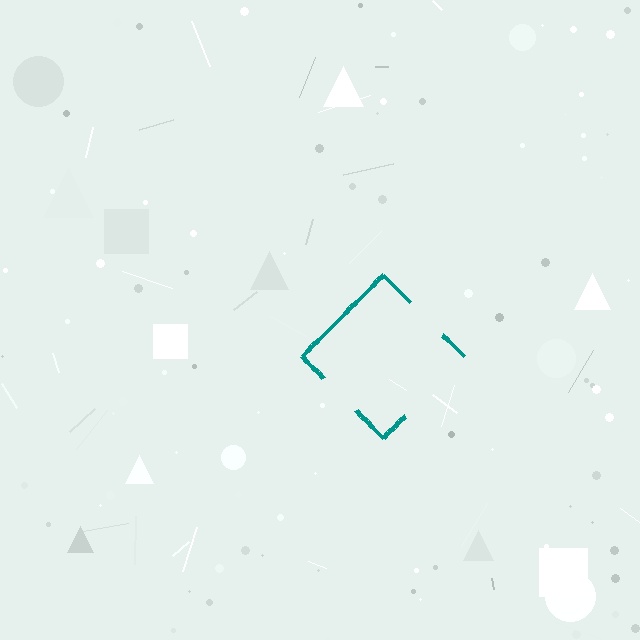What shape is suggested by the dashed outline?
The dashed outline suggests a diamond.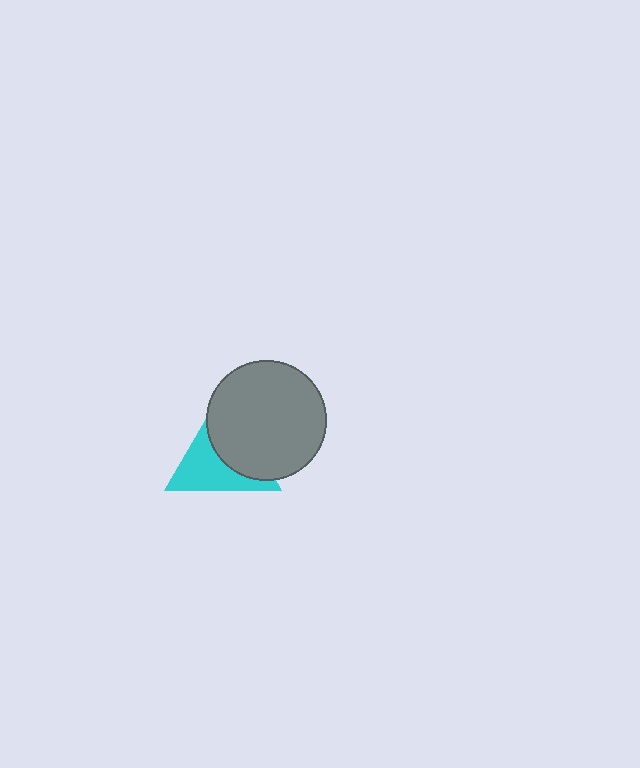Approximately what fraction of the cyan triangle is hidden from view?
Roughly 49% of the cyan triangle is hidden behind the gray circle.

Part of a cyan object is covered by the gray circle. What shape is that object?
It is a triangle.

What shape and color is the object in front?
The object in front is a gray circle.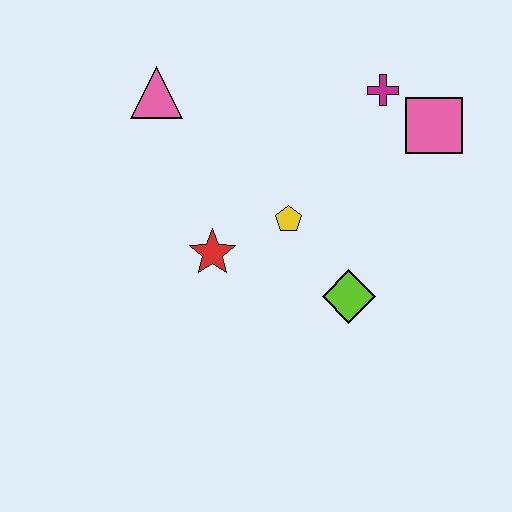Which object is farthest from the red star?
The pink square is farthest from the red star.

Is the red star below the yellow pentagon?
Yes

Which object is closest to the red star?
The yellow pentagon is closest to the red star.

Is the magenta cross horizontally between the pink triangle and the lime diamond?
No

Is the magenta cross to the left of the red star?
No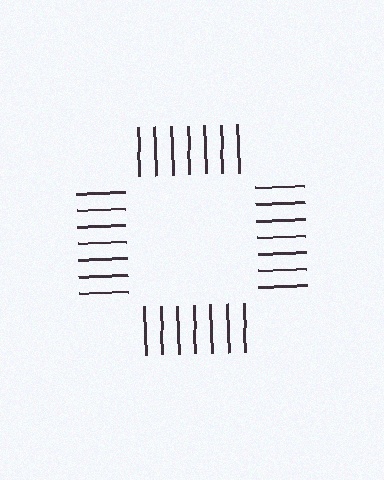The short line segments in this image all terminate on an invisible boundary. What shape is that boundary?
An illusory square — the line segments terminate on its edges but no continuous stroke is drawn.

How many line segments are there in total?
28 — 7 along each of the 4 edges.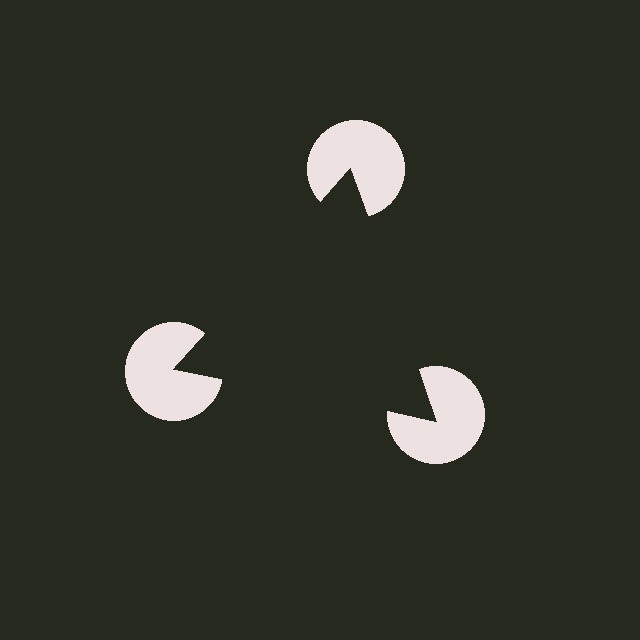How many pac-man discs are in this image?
There are 3 — one at each vertex of the illusory triangle.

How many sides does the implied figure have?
3 sides.